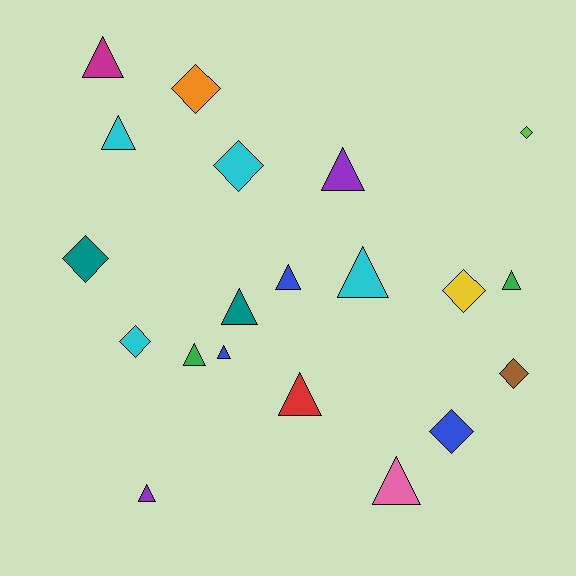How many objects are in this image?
There are 20 objects.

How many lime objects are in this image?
There is 1 lime object.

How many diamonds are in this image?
There are 8 diamonds.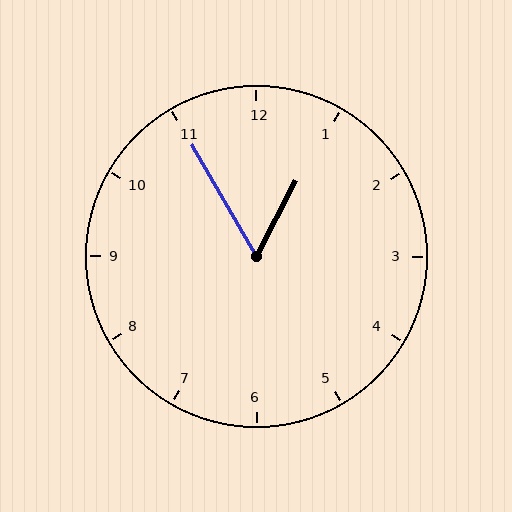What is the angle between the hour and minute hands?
Approximately 58 degrees.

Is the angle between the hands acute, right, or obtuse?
It is acute.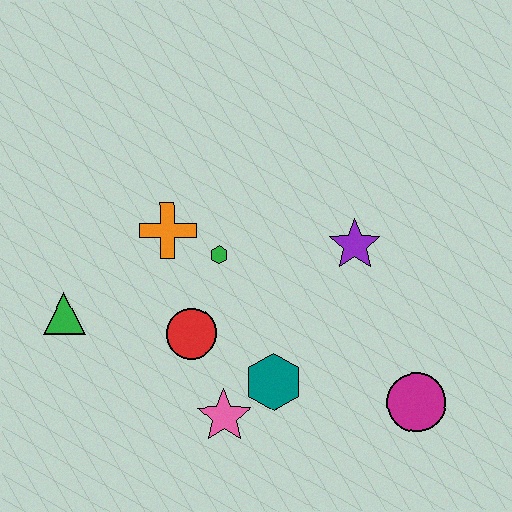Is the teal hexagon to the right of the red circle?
Yes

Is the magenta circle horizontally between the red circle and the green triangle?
No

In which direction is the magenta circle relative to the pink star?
The magenta circle is to the right of the pink star.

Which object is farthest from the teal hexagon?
The green triangle is farthest from the teal hexagon.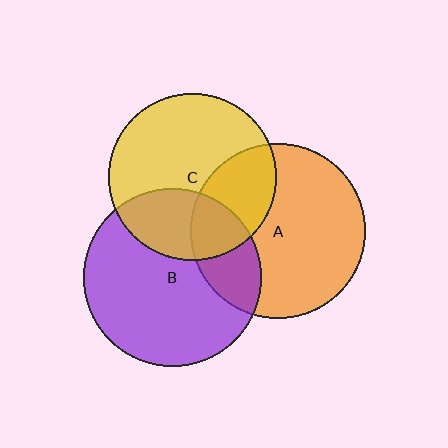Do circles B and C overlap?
Yes.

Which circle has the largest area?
Circle B (purple).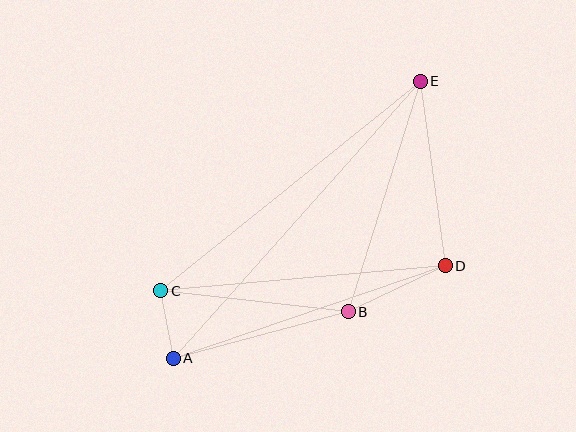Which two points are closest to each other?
Points A and C are closest to each other.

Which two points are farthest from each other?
Points A and E are farthest from each other.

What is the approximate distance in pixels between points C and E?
The distance between C and E is approximately 334 pixels.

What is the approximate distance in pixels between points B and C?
The distance between B and C is approximately 189 pixels.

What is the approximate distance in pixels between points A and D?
The distance between A and D is approximately 287 pixels.